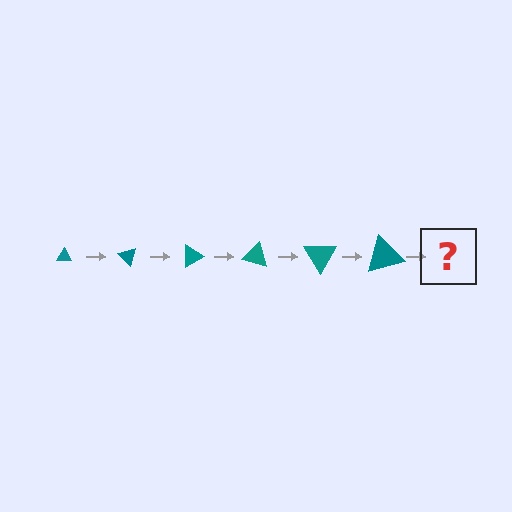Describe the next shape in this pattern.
It should be a triangle, larger than the previous one and rotated 270 degrees from the start.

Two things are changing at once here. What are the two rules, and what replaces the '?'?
The two rules are that the triangle grows larger each step and it rotates 45 degrees each step. The '?' should be a triangle, larger than the previous one and rotated 270 degrees from the start.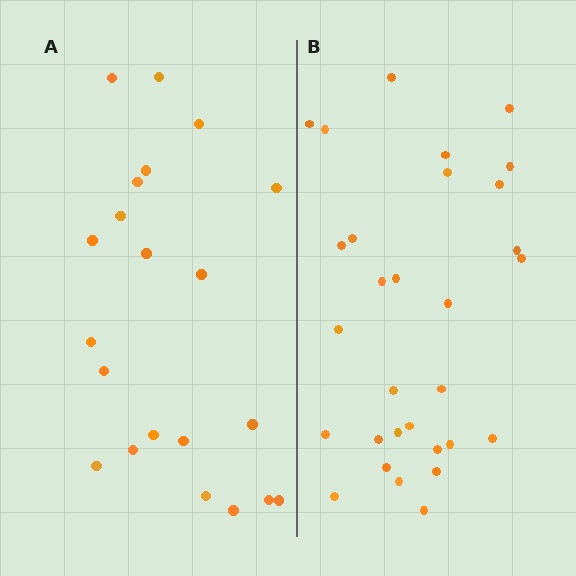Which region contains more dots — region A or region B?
Region B (the right region) has more dots.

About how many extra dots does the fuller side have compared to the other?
Region B has roughly 8 or so more dots than region A.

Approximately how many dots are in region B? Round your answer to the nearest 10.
About 30 dots.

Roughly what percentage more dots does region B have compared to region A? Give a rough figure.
About 45% more.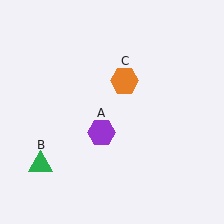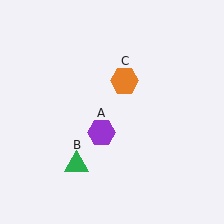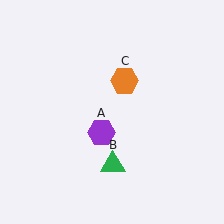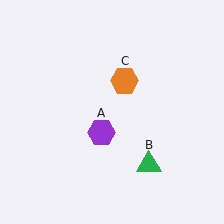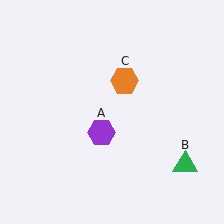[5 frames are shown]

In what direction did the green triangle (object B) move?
The green triangle (object B) moved right.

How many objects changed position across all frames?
1 object changed position: green triangle (object B).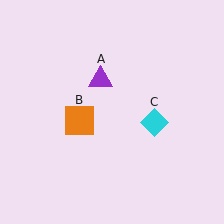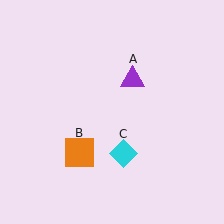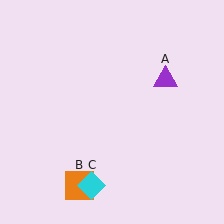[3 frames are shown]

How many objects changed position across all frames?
3 objects changed position: purple triangle (object A), orange square (object B), cyan diamond (object C).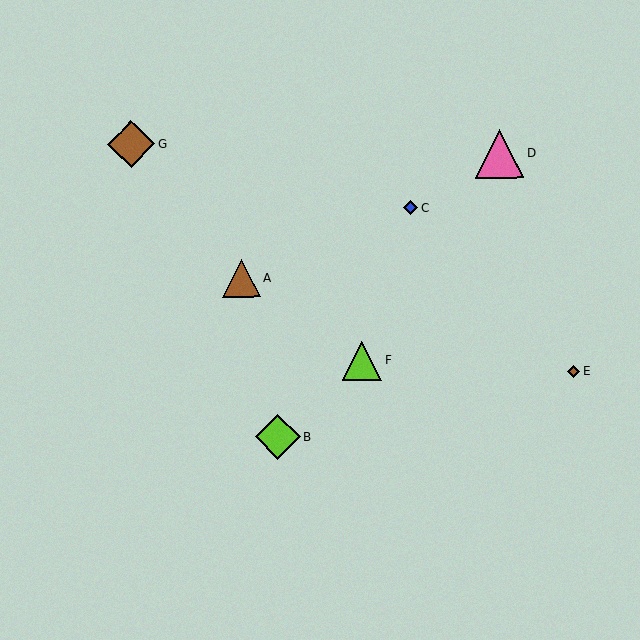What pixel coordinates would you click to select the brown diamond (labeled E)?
Click at (574, 371) to select the brown diamond E.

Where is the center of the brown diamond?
The center of the brown diamond is at (574, 371).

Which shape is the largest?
The pink triangle (labeled D) is the largest.